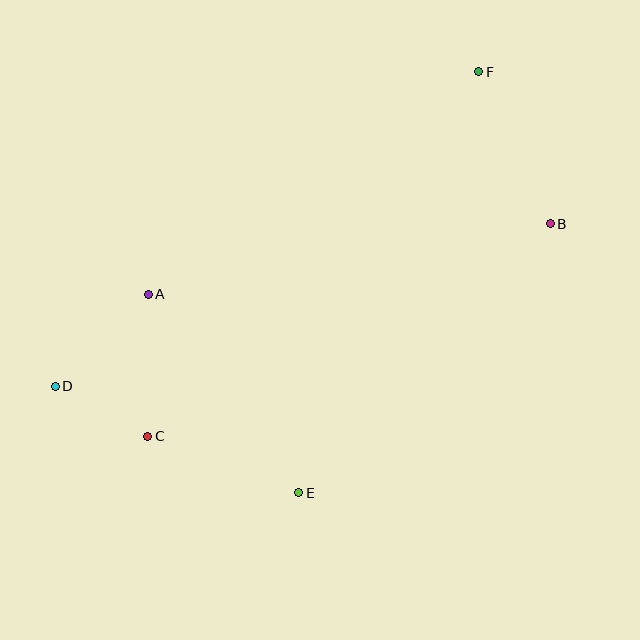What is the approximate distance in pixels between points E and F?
The distance between E and F is approximately 458 pixels.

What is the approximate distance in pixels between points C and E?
The distance between C and E is approximately 162 pixels.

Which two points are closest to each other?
Points C and D are closest to each other.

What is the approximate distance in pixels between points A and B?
The distance between A and B is approximately 408 pixels.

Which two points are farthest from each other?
Points D and F are farthest from each other.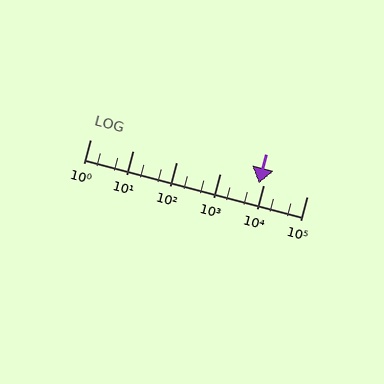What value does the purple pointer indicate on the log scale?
The pointer indicates approximately 7900.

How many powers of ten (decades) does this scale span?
The scale spans 5 decades, from 1 to 100000.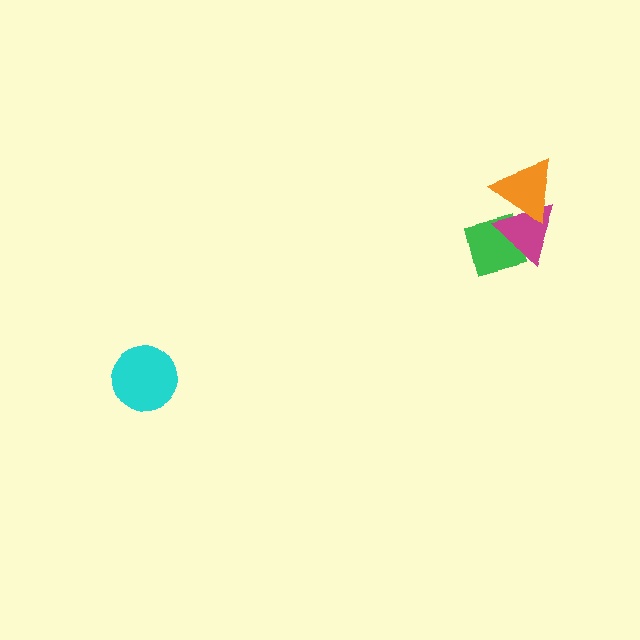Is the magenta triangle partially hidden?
Yes, it is partially covered by another shape.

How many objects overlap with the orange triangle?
2 objects overlap with the orange triangle.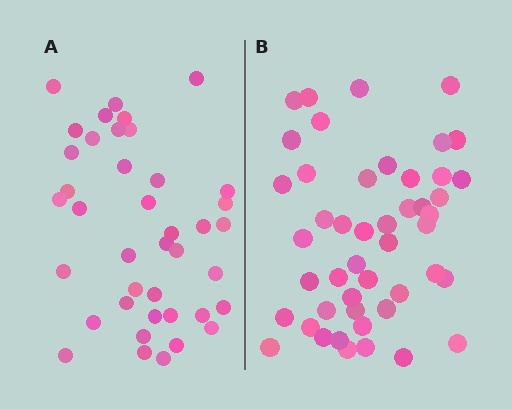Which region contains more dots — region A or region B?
Region B (the right region) has more dots.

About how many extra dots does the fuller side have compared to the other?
Region B has roughly 8 or so more dots than region A.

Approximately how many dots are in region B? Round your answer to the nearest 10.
About 50 dots. (The exact count is 47, which rounds to 50.)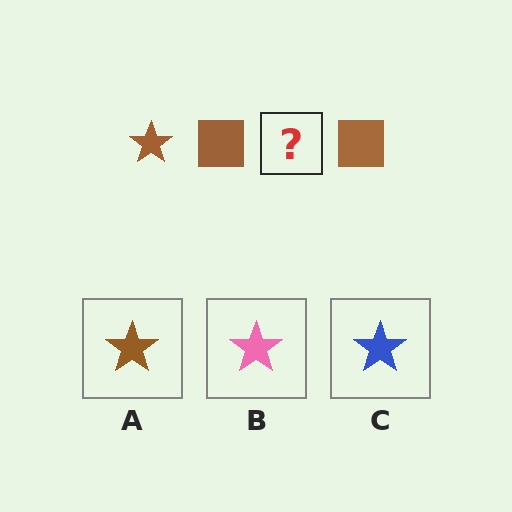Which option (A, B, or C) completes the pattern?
A.